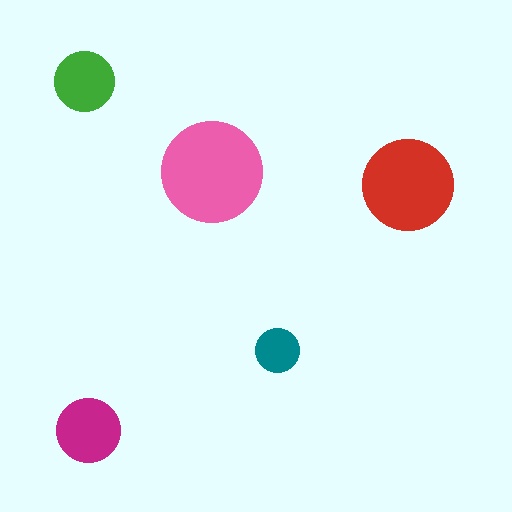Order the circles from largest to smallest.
the pink one, the red one, the magenta one, the green one, the teal one.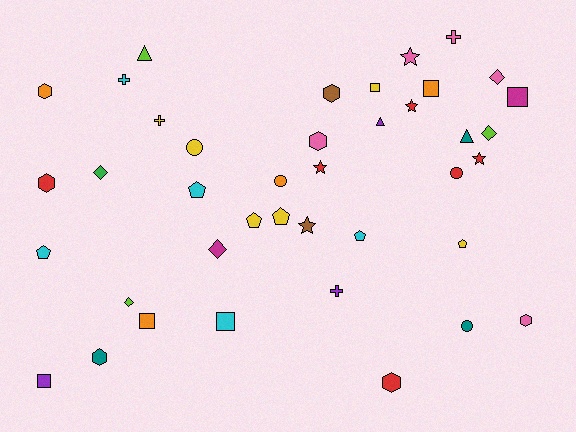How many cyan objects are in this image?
There are 5 cyan objects.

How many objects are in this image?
There are 40 objects.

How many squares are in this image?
There are 6 squares.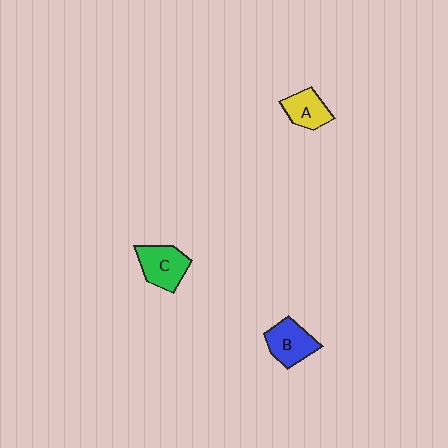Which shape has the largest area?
Shape C (green).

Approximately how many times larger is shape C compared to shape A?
Approximately 1.3 times.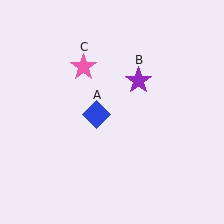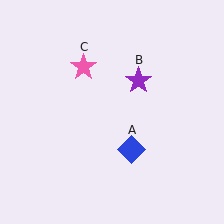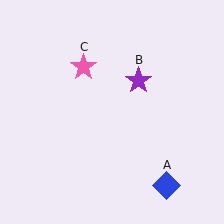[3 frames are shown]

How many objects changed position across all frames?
1 object changed position: blue diamond (object A).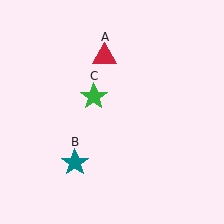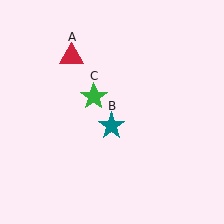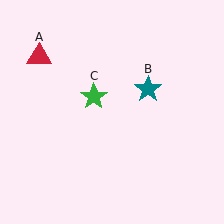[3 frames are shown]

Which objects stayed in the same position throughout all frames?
Green star (object C) remained stationary.